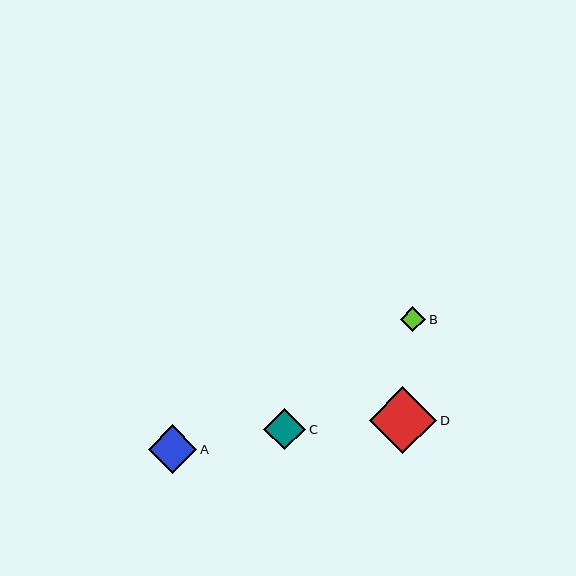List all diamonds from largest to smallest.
From largest to smallest: D, A, C, B.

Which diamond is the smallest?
Diamond B is the smallest with a size of approximately 25 pixels.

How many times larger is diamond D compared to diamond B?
Diamond D is approximately 2.7 times the size of diamond B.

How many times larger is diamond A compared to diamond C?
Diamond A is approximately 1.2 times the size of diamond C.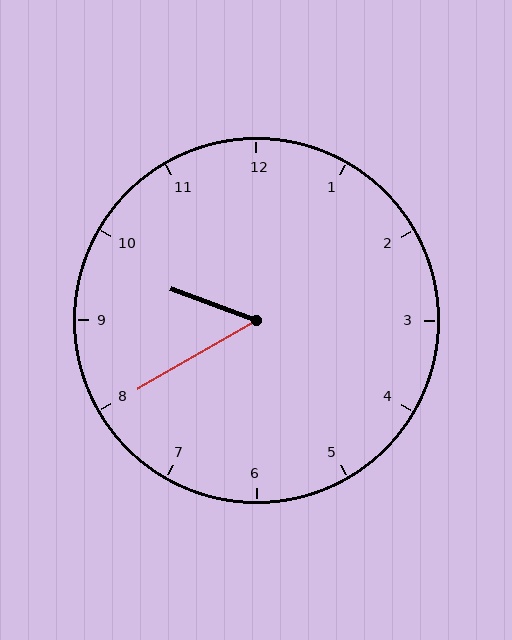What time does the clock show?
9:40.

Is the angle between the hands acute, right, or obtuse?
It is acute.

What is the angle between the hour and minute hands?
Approximately 50 degrees.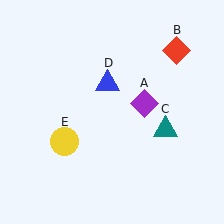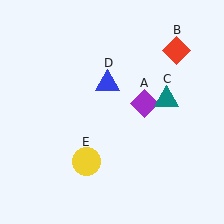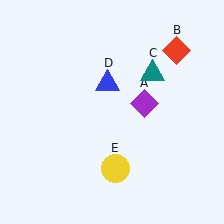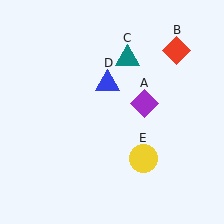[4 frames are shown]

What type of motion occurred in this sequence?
The teal triangle (object C), yellow circle (object E) rotated counterclockwise around the center of the scene.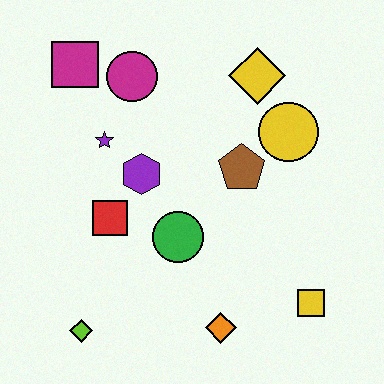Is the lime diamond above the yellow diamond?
No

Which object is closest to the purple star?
The purple hexagon is closest to the purple star.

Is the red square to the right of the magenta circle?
No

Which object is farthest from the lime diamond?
The yellow diamond is farthest from the lime diamond.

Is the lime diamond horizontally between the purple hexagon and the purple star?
No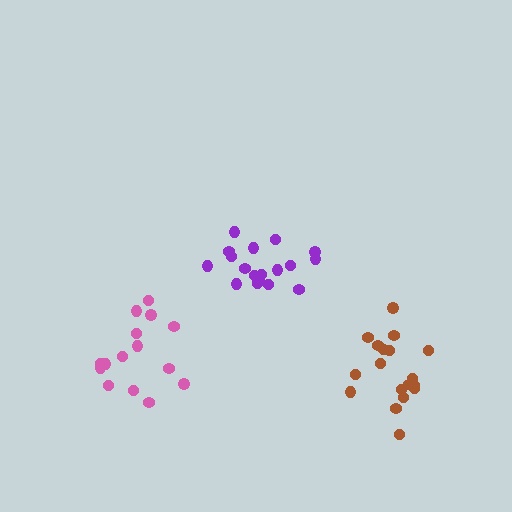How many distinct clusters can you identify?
There are 3 distinct clusters.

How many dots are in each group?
Group 1: 15 dots, Group 2: 18 dots, Group 3: 18 dots (51 total).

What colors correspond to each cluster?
The clusters are colored: pink, brown, purple.